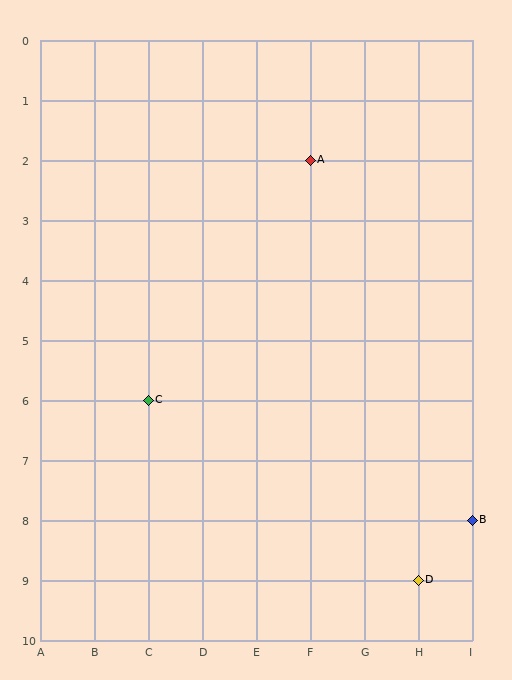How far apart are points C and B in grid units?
Points C and B are 6 columns and 2 rows apart (about 6.3 grid units diagonally).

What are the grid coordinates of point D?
Point D is at grid coordinates (H, 9).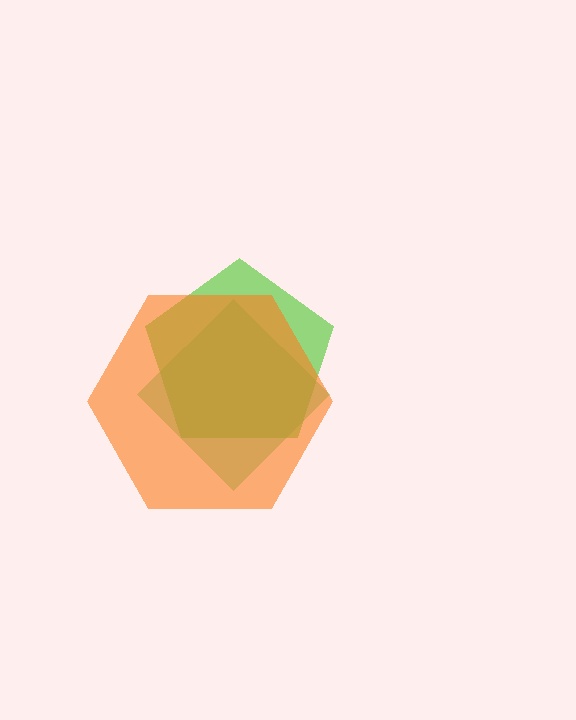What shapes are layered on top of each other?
The layered shapes are: a lime pentagon, a green diamond, an orange hexagon.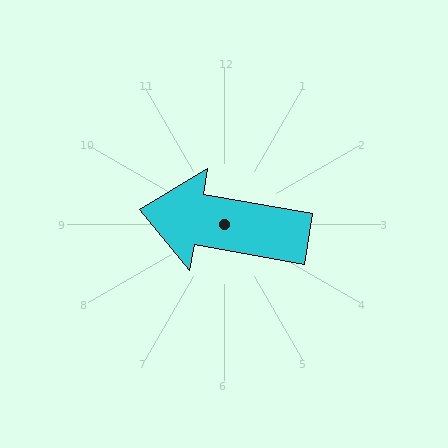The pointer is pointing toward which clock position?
Roughly 9 o'clock.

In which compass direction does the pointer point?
West.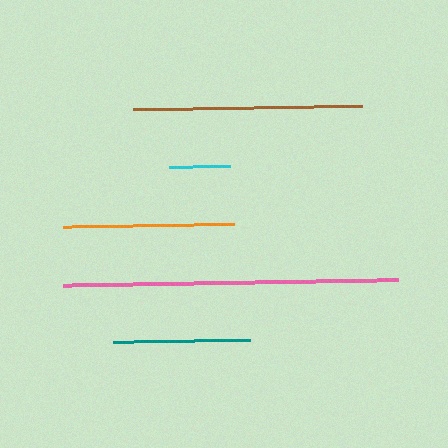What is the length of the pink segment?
The pink segment is approximately 335 pixels long.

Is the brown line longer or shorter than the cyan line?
The brown line is longer than the cyan line.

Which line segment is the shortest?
The cyan line is the shortest at approximately 61 pixels.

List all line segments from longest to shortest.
From longest to shortest: pink, brown, orange, teal, cyan.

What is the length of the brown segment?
The brown segment is approximately 229 pixels long.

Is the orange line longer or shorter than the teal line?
The orange line is longer than the teal line.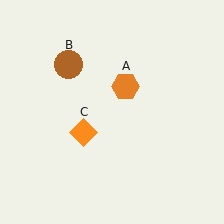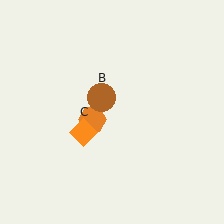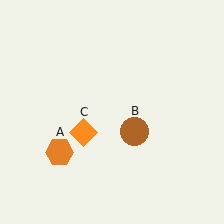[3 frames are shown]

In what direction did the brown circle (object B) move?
The brown circle (object B) moved down and to the right.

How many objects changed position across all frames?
2 objects changed position: orange hexagon (object A), brown circle (object B).